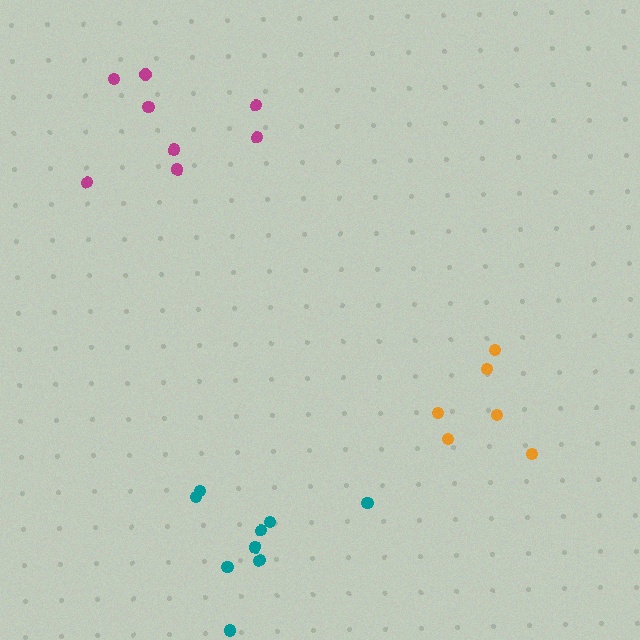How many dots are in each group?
Group 1: 6 dots, Group 2: 8 dots, Group 3: 9 dots (23 total).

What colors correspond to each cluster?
The clusters are colored: orange, magenta, teal.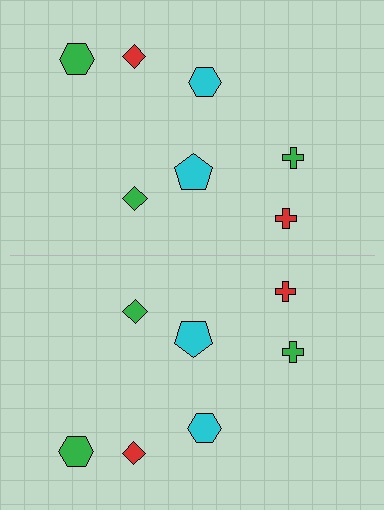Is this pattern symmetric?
Yes, this pattern has bilateral (reflection) symmetry.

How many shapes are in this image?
There are 14 shapes in this image.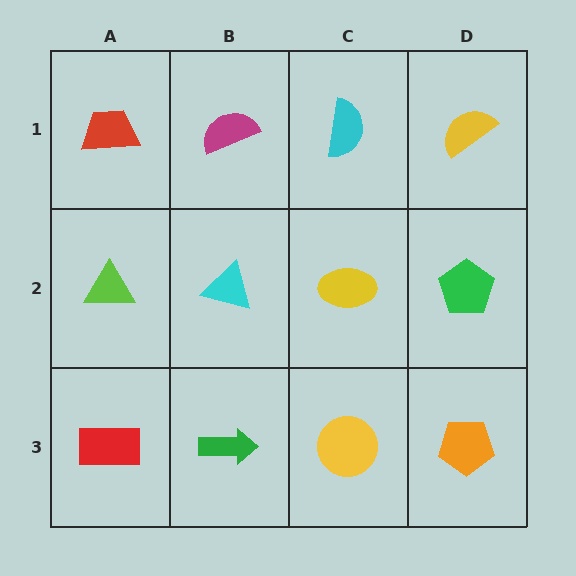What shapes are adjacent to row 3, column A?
A lime triangle (row 2, column A), a green arrow (row 3, column B).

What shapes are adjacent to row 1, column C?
A yellow ellipse (row 2, column C), a magenta semicircle (row 1, column B), a yellow semicircle (row 1, column D).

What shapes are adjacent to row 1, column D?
A green pentagon (row 2, column D), a cyan semicircle (row 1, column C).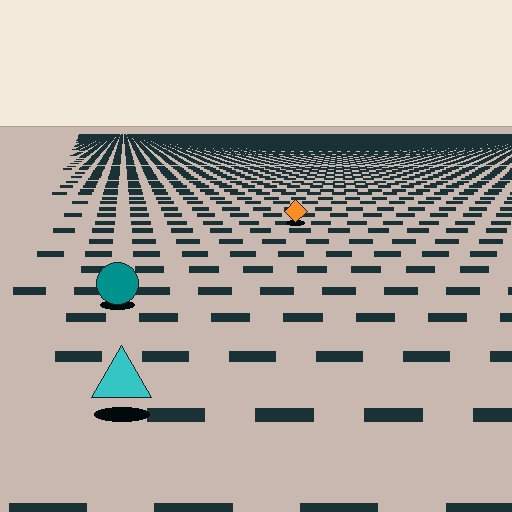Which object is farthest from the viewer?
The orange diamond is farthest from the viewer. It appears smaller and the ground texture around it is denser.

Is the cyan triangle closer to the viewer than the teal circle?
Yes. The cyan triangle is closer — you can tell from the texture gradient: the ground texture is coarser near it.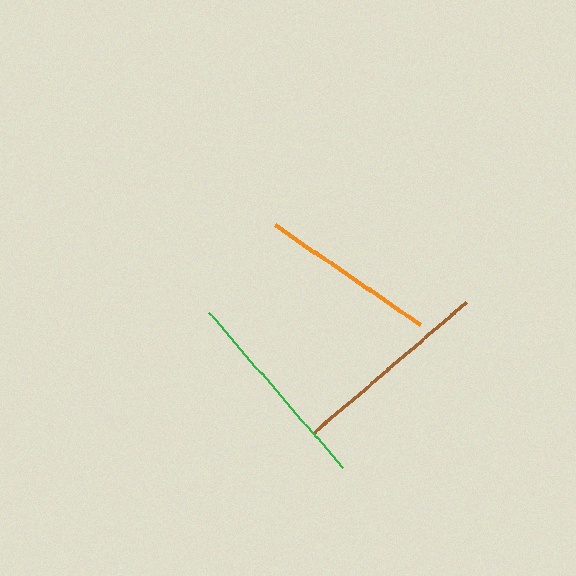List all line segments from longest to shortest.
From longest to shortest: green, brown, orange.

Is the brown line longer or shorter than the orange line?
The brown line is longer than the orange line.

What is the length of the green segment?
The green segment is approximately 205 pixels long.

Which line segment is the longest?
The green line is the longest at approximately 205 pixels.